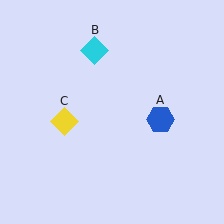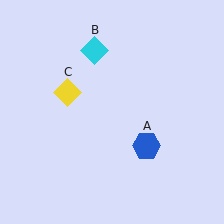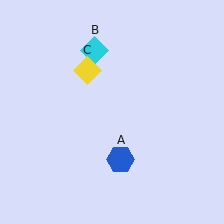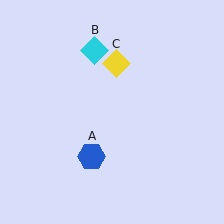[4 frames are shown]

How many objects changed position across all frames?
2 objects changed position: blue hexagon (object A), yellow diamond (object C).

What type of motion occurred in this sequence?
The blue hexagon (object A), yellow diamond (object C) rotated clockwise around the center of the scene.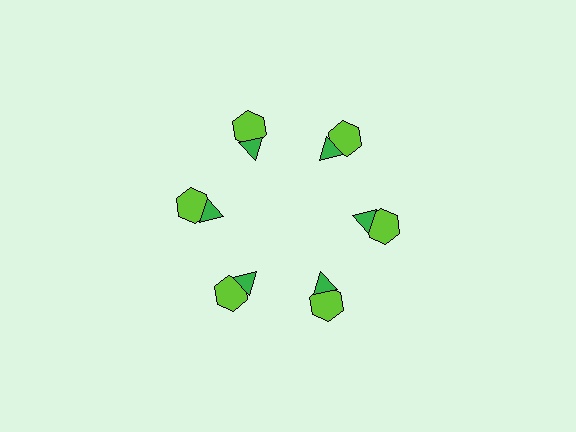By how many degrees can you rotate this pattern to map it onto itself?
The pattern maps onto itself every 60 degrees of rotation.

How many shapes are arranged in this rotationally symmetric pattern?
There are 12 shapes, arranged in 6 groups of 2.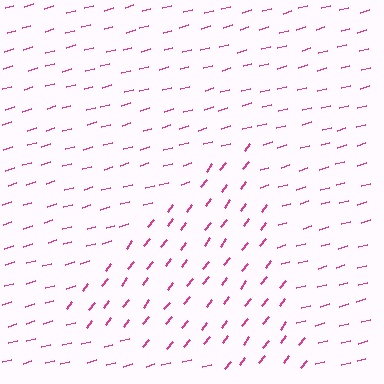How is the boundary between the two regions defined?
The boundary is defined purely by a change in line orientation (approximately 36 degrees difference). All lines are the same color and thickness.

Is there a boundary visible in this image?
Yes, there is a texture boundary formed by a change in line orientation.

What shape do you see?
I see a triangle.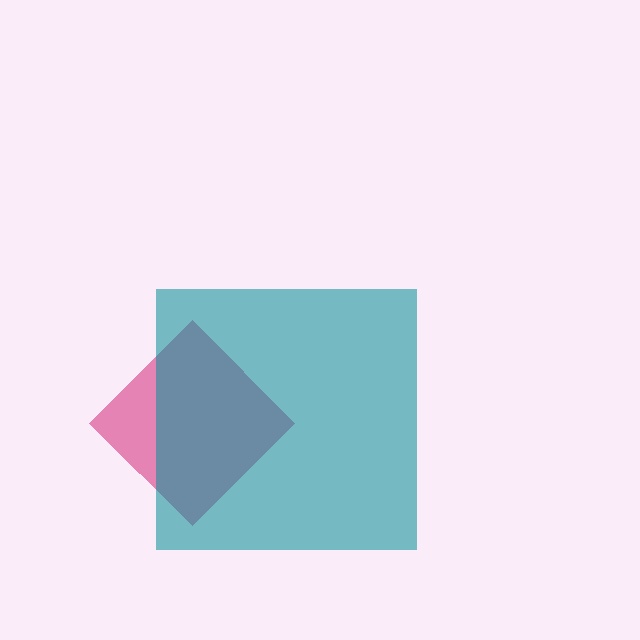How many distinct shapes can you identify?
There are 2 distinct shapes: a magenta diamond, a teal square.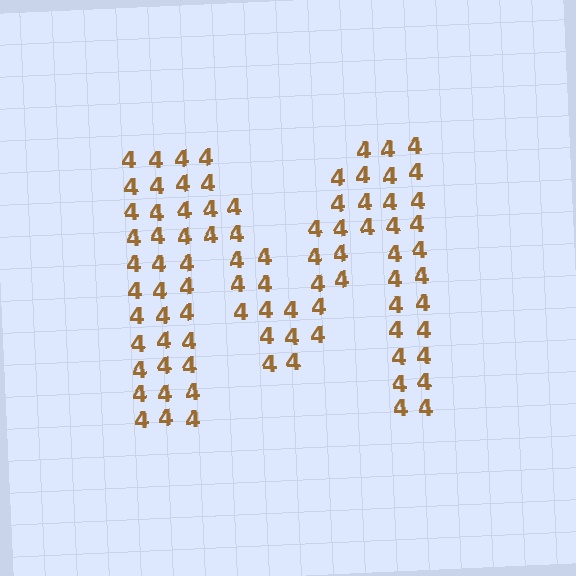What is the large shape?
The large shape is the letter M.